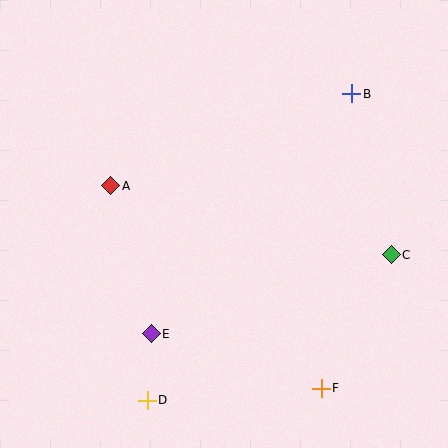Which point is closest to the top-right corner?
Point B is closest to the top-right corner.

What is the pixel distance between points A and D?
The distance between A and D is 218 pixels.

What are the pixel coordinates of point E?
Point E is at (151, 334).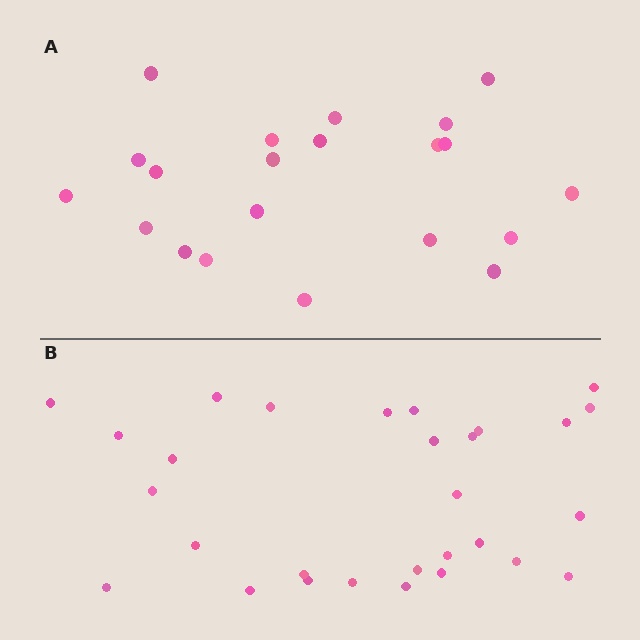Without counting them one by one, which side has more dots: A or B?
Region B (the bottom region) has more dots.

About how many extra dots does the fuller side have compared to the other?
Region B has roughly 8 or so more dots than region A.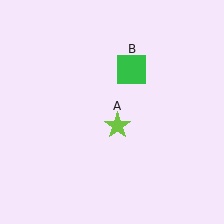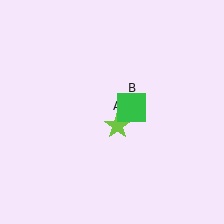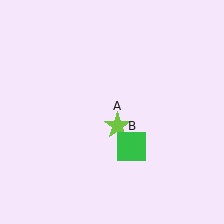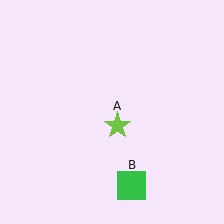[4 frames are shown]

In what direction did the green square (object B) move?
The green square (object B) moved down.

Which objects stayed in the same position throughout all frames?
Lime star (object A) remained stationary.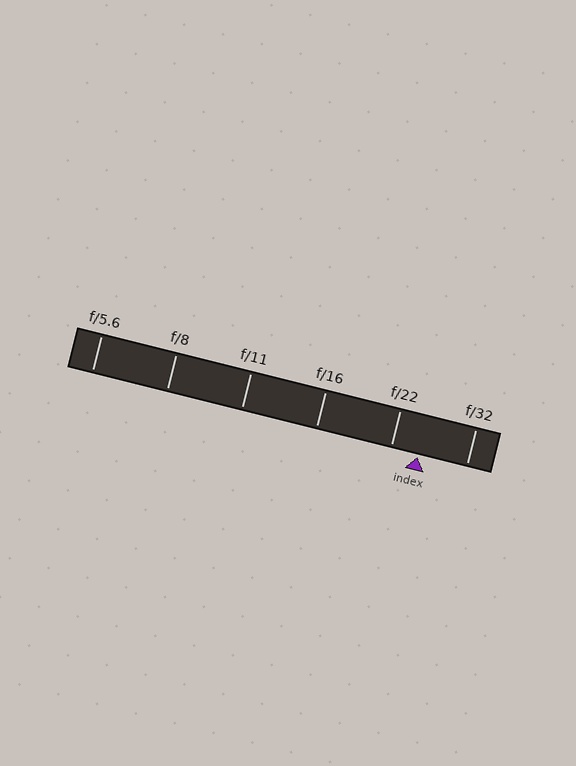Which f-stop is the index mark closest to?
The index mark is closest to f/22.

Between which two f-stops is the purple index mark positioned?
The index mark is between f/22 and f/32.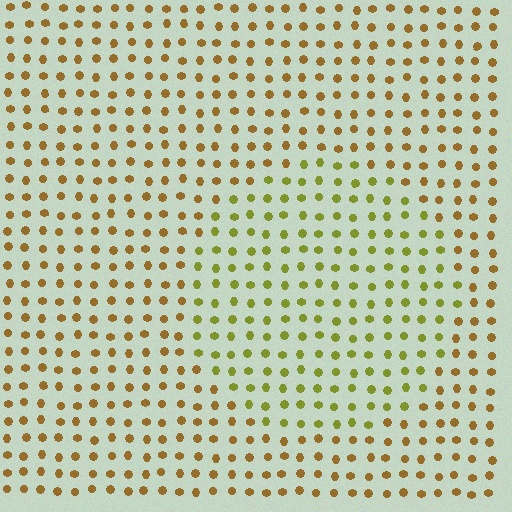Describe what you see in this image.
The image is filled with small brown elements in a uniform arrangement. A circle-shaped region is visible where the elements are tinted to a slightly different hue, forming a subtle color boundary.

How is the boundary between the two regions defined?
The boundary is defined purely by a slight shift in hue (about 35 degrees). Spacing, size, and orientation are identical on both sides.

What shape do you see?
I see a circle.